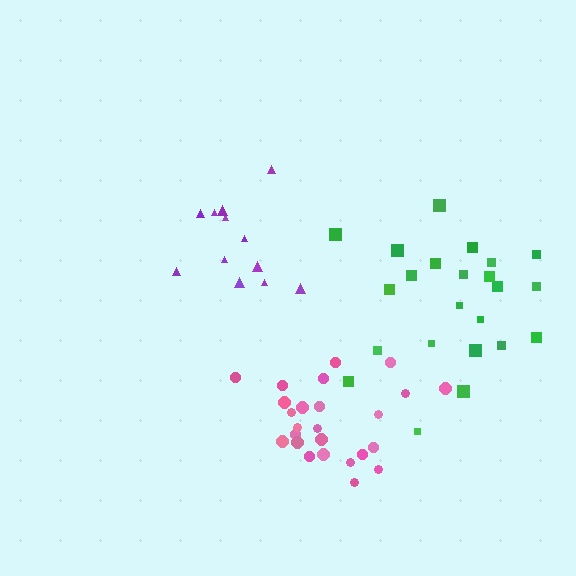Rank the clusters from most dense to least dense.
pink, purple, green.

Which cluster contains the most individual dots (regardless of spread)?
Pink (25).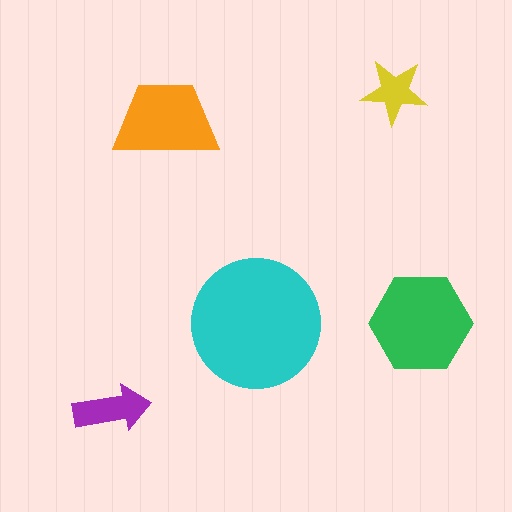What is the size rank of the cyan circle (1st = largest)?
1st.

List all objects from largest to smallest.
The cyan circle, the green hexagon, the orange trapezoid, the purple arrow, the yellow star.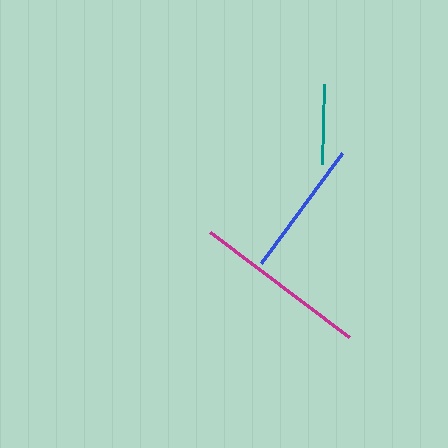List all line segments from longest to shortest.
From longest to shortest: magenta, blue, teal.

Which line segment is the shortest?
The teal line is the shortest at approximately 81 pixels.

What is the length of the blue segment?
The blue segment is approximately 137 pixels long.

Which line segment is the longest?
The magenta line is the longest at approximately 174 pixels.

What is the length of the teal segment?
The teal segment is approximately 81 pixels long.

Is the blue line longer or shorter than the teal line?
The blue line is longer than the teal line.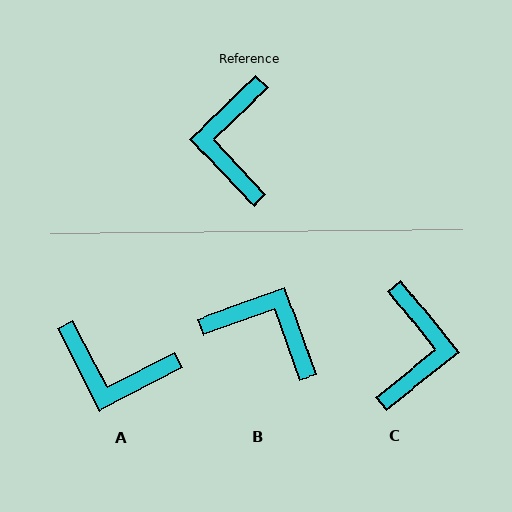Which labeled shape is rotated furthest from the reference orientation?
C, about 175 degrees away.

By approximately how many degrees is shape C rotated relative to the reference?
Approximately 175 degrees counter-clockwise.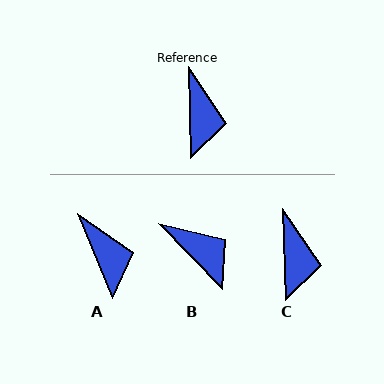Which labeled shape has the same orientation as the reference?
C.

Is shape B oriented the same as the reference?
No, it is off by about 42 degrees.